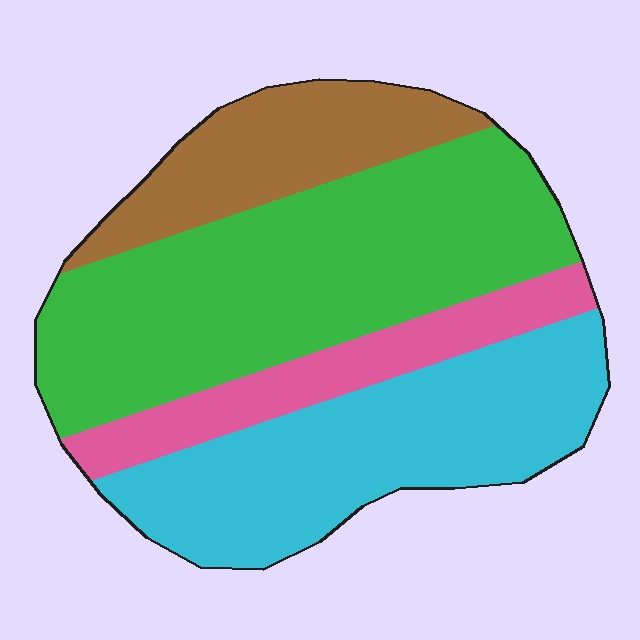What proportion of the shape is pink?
Pink takes up about one eighth (1/8) of the shape.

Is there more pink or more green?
Green.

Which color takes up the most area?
Green, at roughly 40%.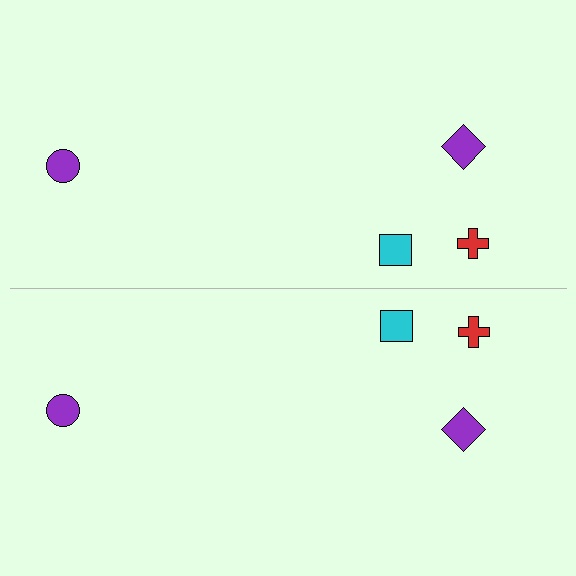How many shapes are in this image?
There are 8 shapes in this image.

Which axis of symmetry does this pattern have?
The pattern has a horizontal axis of symmetry running through the center of the image.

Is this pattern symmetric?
Yes, this pattern has bilateral (reflection) symmetry.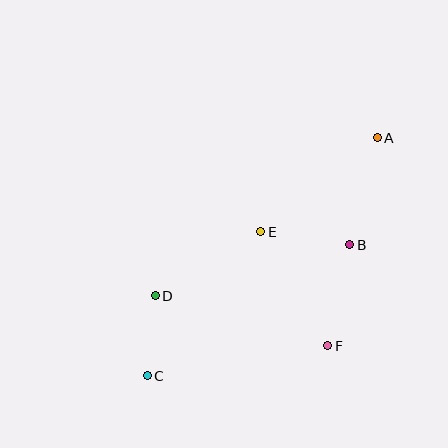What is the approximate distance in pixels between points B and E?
The distance between B and E is approximately 90 pixels.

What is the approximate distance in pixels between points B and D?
The distance between B and D is approximately 201 pixels.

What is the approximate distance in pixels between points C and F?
The distance between C and F is approximately 183 pixels.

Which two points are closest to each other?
Points C and D are closest to each other.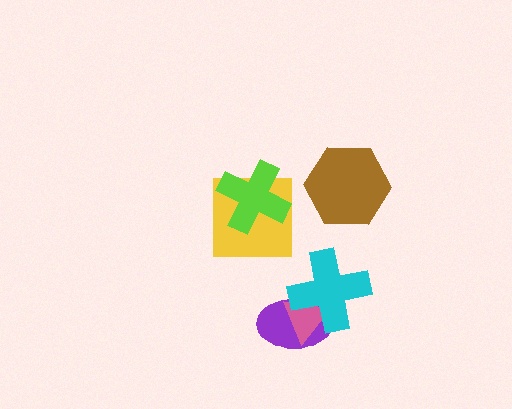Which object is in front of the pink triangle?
The cyan cross is in front of the pink triangle.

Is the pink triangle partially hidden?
Yes, it is partially covered by another shape.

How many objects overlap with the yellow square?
1 object overlaps with the yellow square.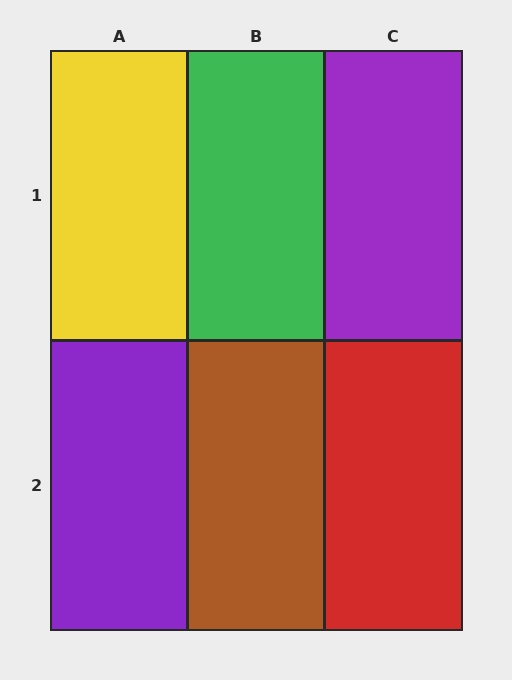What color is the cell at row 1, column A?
Yellow.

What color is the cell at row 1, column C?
Purple.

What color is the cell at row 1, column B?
Green.